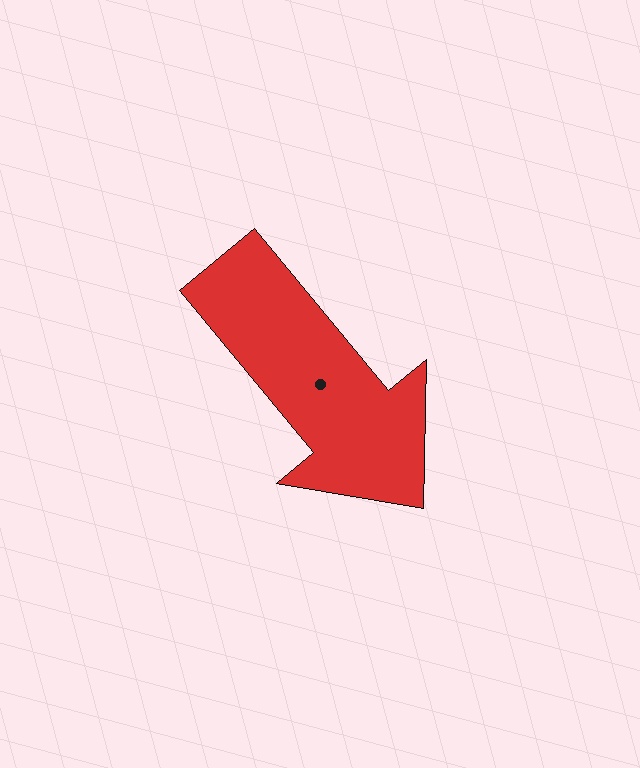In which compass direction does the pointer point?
Southeast.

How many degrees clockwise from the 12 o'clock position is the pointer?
Approximately 140 degrees.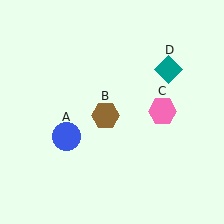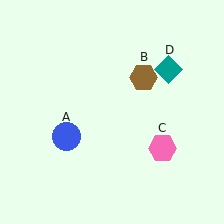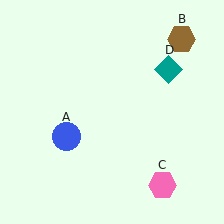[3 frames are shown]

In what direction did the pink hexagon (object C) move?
The pink hexagon (object C) moved down.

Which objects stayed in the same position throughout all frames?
Blue circle (object A) and teal diamond (object D) remained stationary.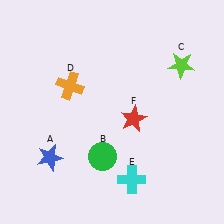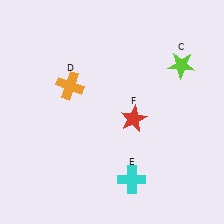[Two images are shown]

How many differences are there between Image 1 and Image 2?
There are 2 differences between the two images.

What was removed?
The green circle (B), the blue star (A) were removed in Image 2.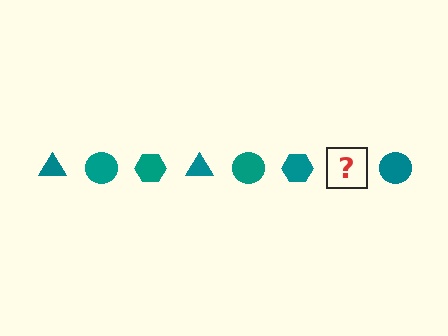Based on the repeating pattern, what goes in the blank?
The blank should be a teal triangle.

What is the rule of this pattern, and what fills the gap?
The rule is that the pattern cycles through triangle, circle, hexagon shapes in teal. The gap should be filled with a teal triangle.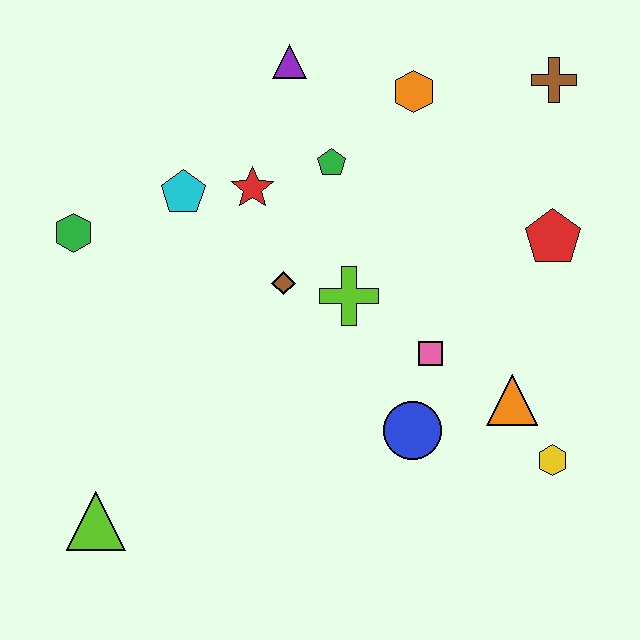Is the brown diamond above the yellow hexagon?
Yes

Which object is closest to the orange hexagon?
The green pentagon is closest to the orange hexagon.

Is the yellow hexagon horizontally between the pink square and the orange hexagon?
No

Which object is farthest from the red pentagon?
The lime triangle is farthest from the red pentagon.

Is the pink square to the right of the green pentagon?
Yes